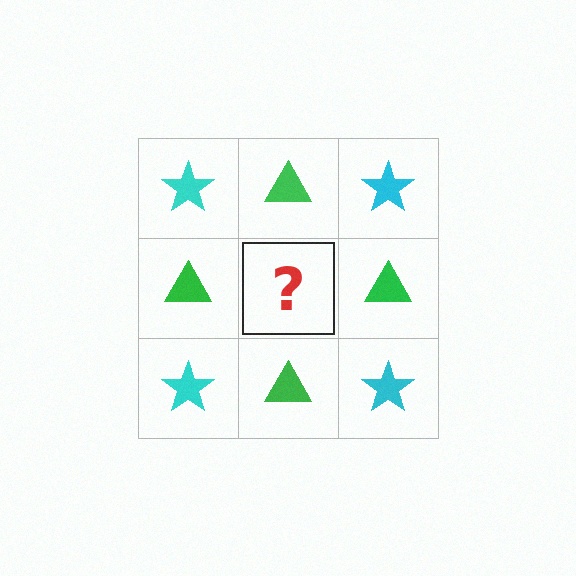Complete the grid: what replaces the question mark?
The question mark should be replaced with a cyan star.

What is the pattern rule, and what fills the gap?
The rule is that it alternates cyan star and green triangle in a checkerboard pattern. The gap should be filled with a cyan star.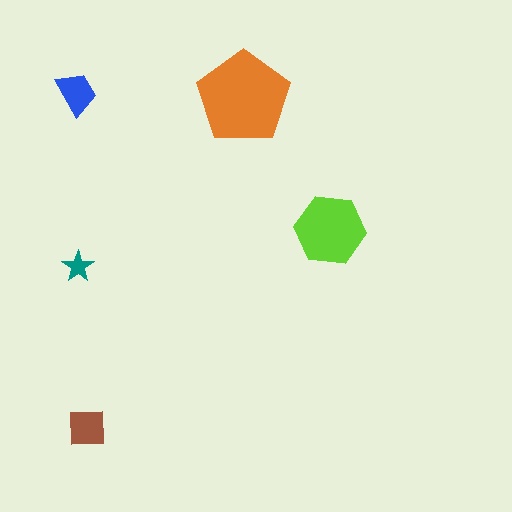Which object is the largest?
The orange pentagon.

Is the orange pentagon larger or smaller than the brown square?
Larger.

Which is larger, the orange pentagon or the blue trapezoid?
The orange pentagon.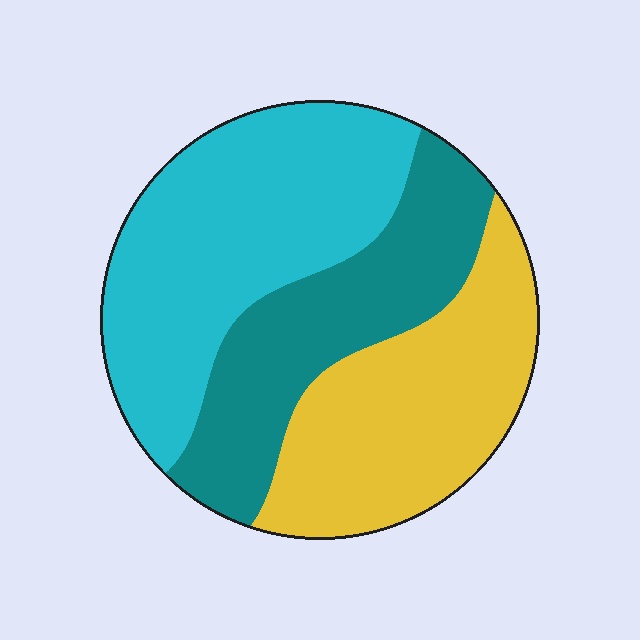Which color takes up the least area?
Teal, at roughly 30%.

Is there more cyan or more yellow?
Cyan.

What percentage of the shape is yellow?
Yellow covers around 30% of the shape.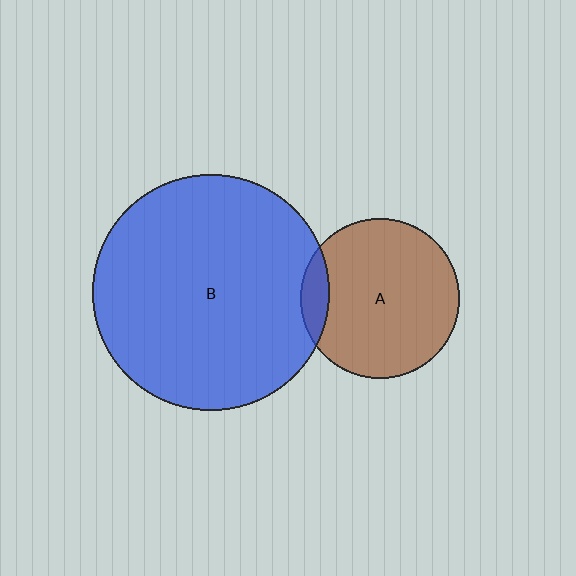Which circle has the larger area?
Circle B (blue).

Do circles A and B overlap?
Yes.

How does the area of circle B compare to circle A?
Approximately 2.2 times.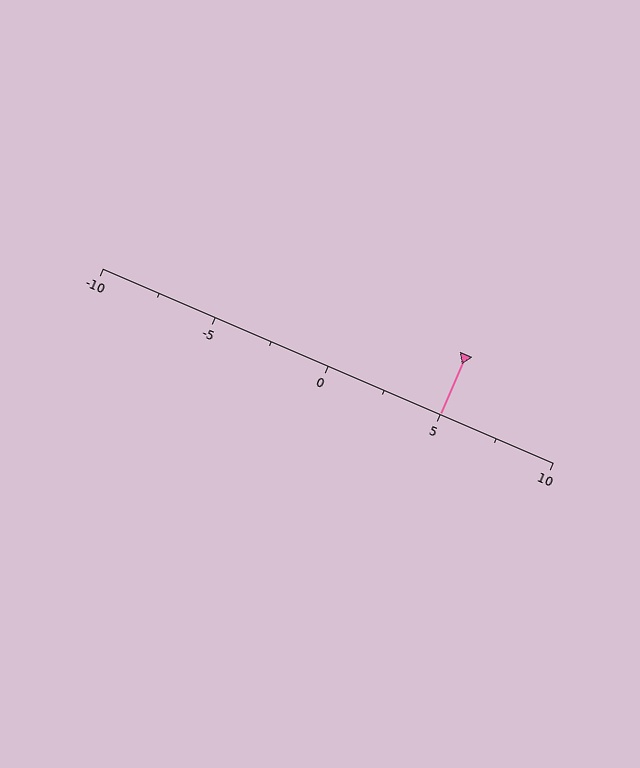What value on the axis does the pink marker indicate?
The marker indicates approximately 5.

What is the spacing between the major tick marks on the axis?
The major ticks are spaced 5 apart.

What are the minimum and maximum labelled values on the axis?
The axis runs from -10 to 10.